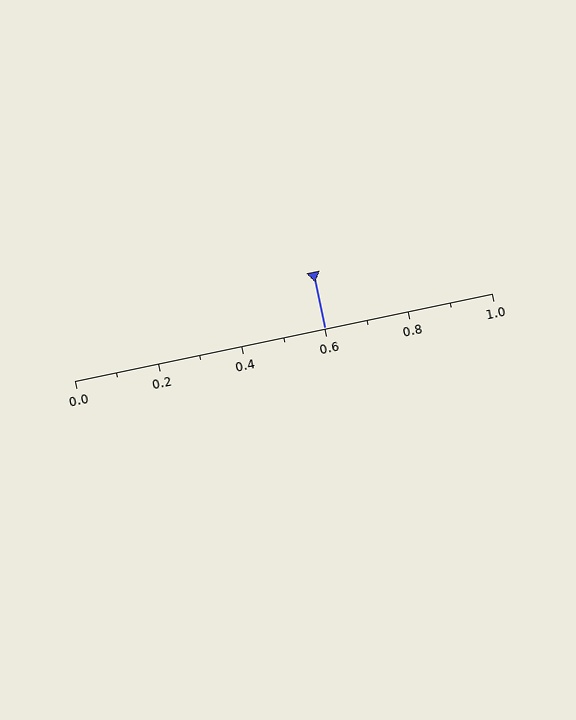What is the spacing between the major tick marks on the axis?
The major ticks are spaced 0.2 apart.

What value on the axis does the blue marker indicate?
The marker indicates approximately 0.6.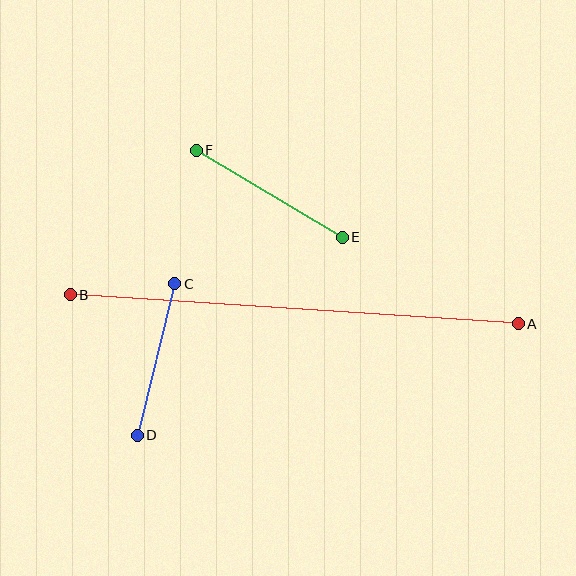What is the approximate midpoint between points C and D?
The midpoint is at approximately (156, 359) pixels.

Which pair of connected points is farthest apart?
Points A and B are farthest apart.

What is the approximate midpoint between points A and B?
The midpoint is at approximately (294, 309) pixels.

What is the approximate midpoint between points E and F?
The midpoint is at approximately (269, 194) pixels.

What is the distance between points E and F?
The distance is approximately 170 pixels.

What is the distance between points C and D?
The distance is approximately 156 pixels.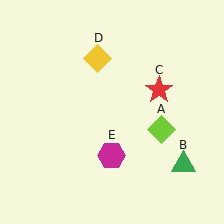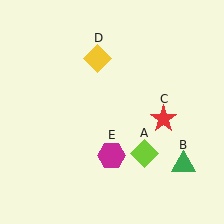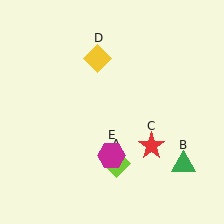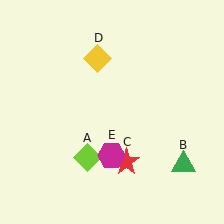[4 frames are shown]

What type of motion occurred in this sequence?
The lime diamond (object A), red star (object C) rotated clockwise around the center of the scene.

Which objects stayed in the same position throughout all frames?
Green triangle (object B) and yellow diamond (object D) and magenta hexagon (object E) remained stationary.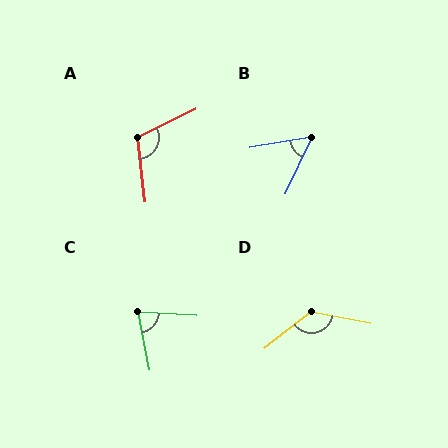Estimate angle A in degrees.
Approximately 109 degrees.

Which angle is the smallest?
B, at approximately 55 degrees.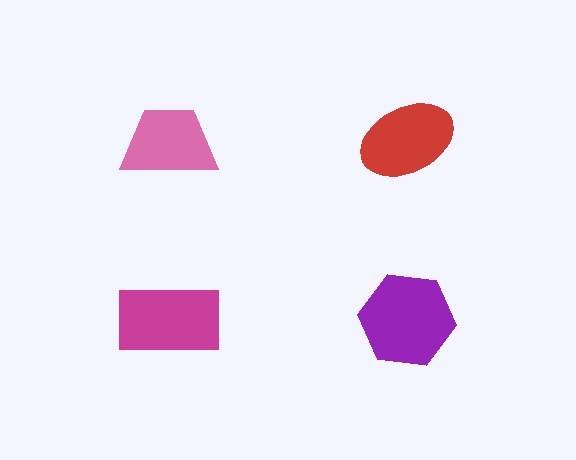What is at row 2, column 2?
A purple hexagon.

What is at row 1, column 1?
A pink trapezoid.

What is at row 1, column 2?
A red ellipse.